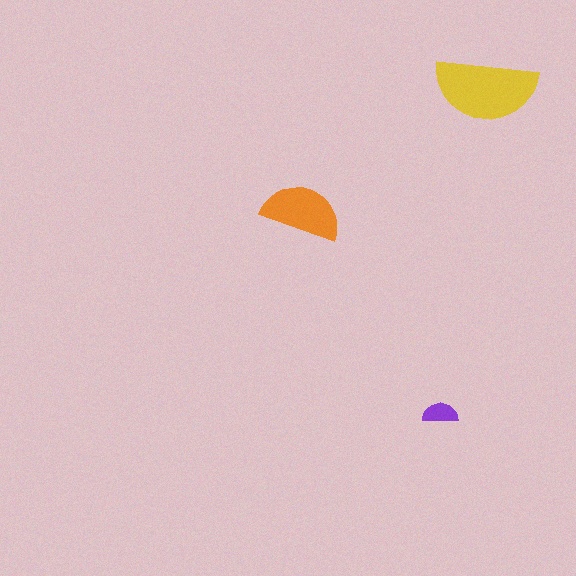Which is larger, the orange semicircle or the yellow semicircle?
The yellow one.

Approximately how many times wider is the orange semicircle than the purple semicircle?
About 2 times wider.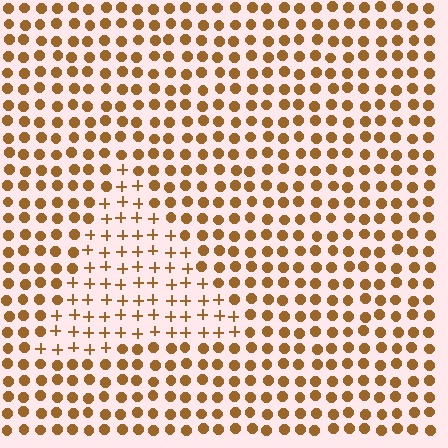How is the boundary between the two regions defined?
The boundary is defined by a change in element shape: plus signs inside vs. circles outside. All elements share the same color and spacing.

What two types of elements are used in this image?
The image uses plus signs inside the triangle region and circles outside it.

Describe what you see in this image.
The image is filled with small brown elements arranged in a uniform grid. A triangle-shaped region contains plus signs, while the surrounding area contains circles. The boundary is defined purely by the change in element shape.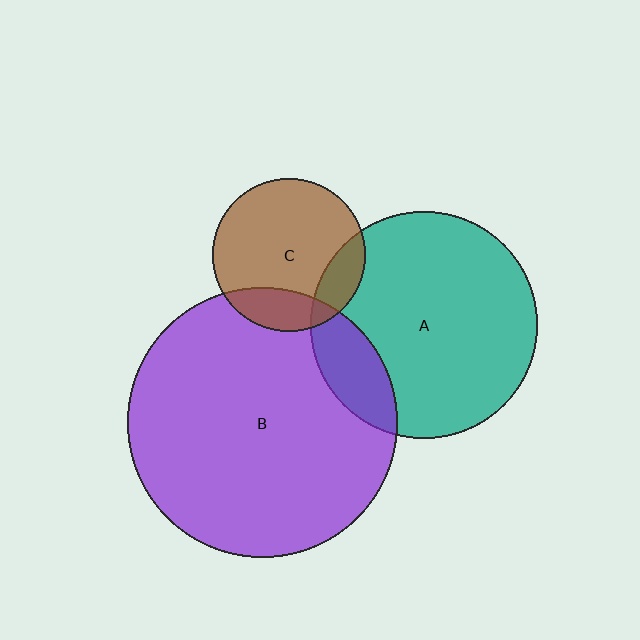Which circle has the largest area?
Circle B (purple).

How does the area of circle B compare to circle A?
Approximately 1.4 times.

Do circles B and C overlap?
Yes.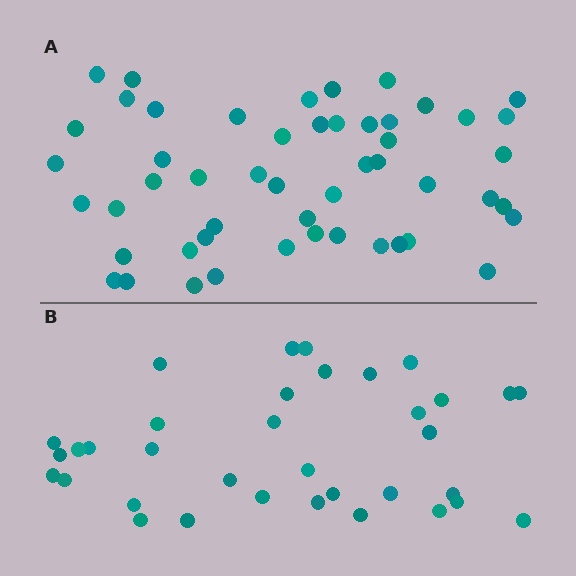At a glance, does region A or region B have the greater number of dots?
Region A (the top region) has more dots.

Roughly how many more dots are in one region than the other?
Region A has approximately 15 more dots than region B.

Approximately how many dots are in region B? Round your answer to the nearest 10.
About 40 dots. (The exact count is 35, which rounds to 40.)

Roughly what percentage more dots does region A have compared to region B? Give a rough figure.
About 45% more.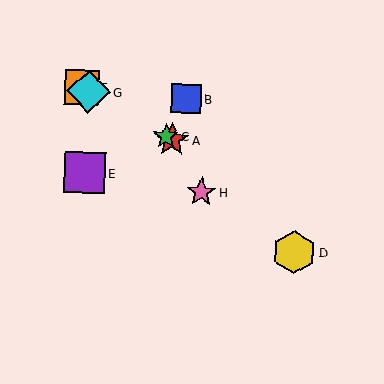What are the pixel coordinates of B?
Object B is at (186, 99).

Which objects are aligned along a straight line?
Objects A, C, F, G are aligned along a straight line.